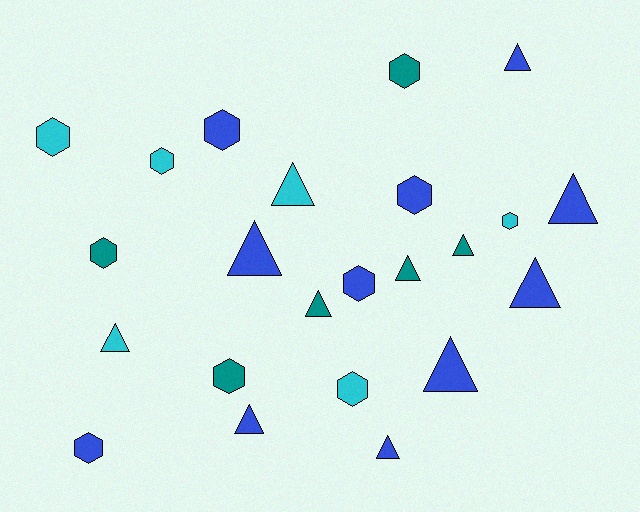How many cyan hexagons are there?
There are 4 cyan hexagons.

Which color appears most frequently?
Blue, with 11 objects.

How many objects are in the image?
There are 23 objects.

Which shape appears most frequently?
Triangle, with 12 objects.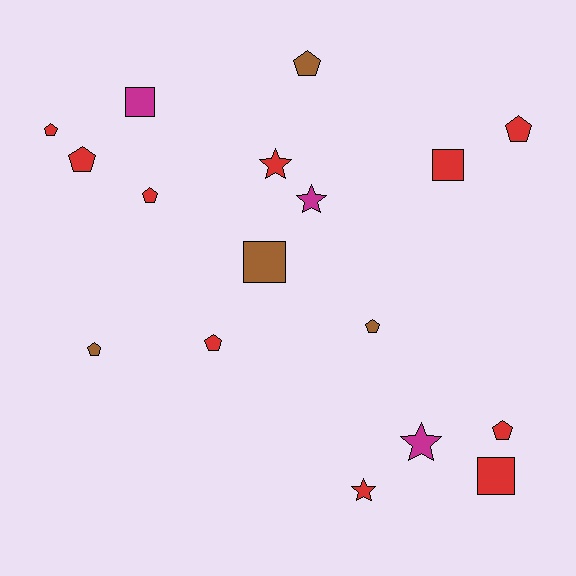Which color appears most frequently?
Red, with 10 objects.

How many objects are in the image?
There are 17 objects.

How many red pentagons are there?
There are 6 red pentagons.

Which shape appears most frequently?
Pentagon, with 9 objects.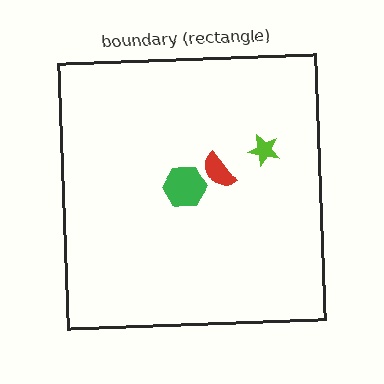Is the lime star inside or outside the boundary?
Inside.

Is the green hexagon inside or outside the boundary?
Inside.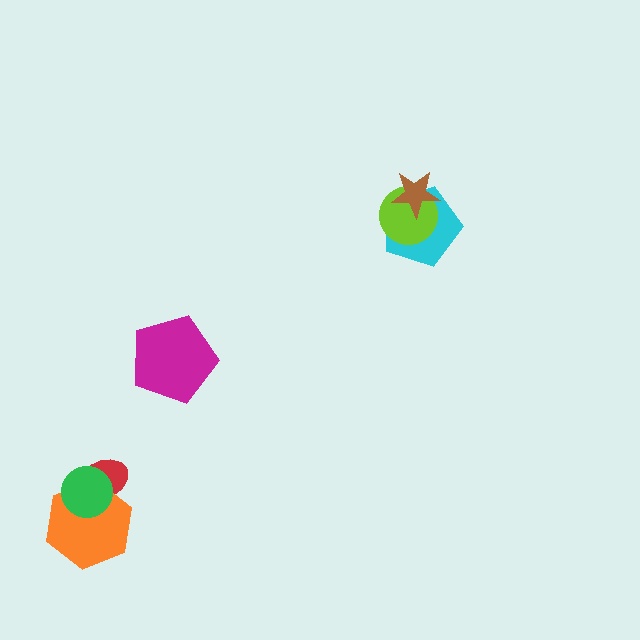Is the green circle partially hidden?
No, no other shape covers it.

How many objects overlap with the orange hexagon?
2 objects overlap with the orange hexagon.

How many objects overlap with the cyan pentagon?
2 objects overlap with the cyan pentagon.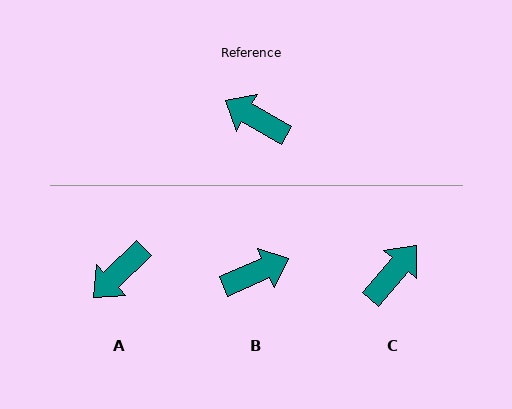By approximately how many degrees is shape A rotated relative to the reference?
Approximately 74 degrees counter-clockwise.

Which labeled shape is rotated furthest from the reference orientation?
B, about 127 degrees away.